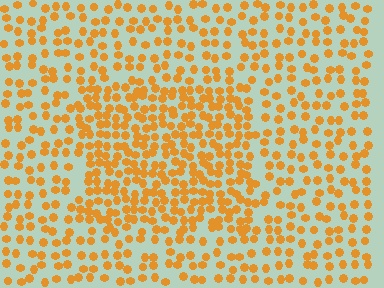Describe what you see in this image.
The image contains small orange elements arranged at two different densities. A rectangle-shaped region is visible where the elements are more densely packed than the surrounding area.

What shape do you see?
I see a rectangle.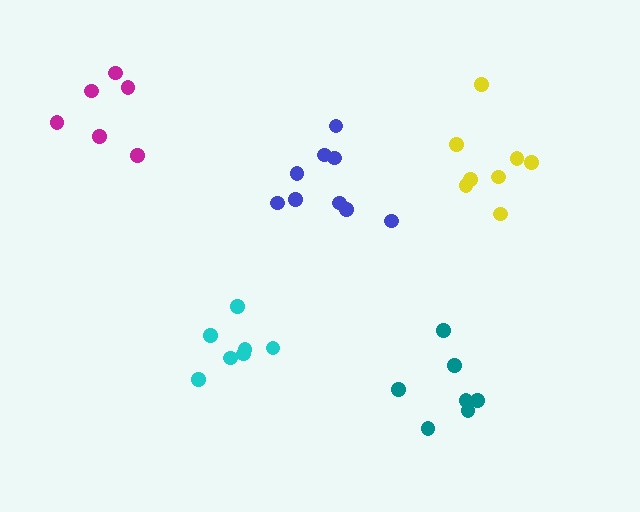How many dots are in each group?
Group 1: 7 dots, Group 2: 6 dots, Group 3: 9 dots, Group 4: 8 dots, Group 5: 7 dots (37 total).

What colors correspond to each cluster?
The clusters are colored: cyan, magenta, blue, yellow, teal.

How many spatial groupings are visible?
There are 5 spatial groupings.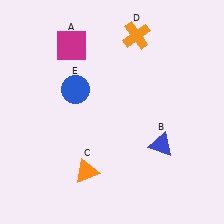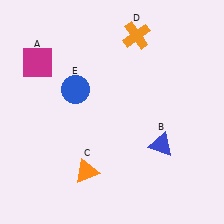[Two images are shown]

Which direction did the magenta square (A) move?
The magenta square (A) moved left.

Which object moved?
The magenta square (A) moved left.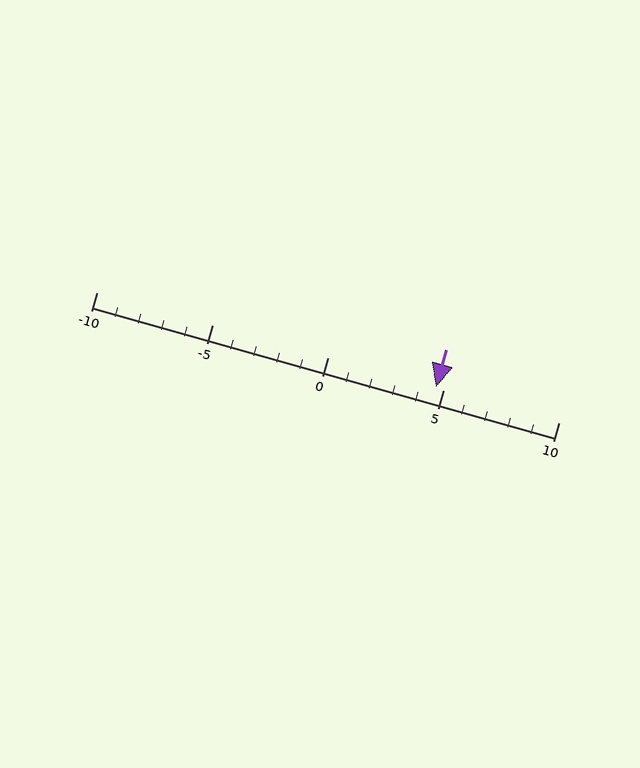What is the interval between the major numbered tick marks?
The major tick marks are spaced 5 units apart.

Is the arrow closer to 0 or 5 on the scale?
The arrow is closer to 5.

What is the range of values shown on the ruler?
The ruler shows values from -10 to 10.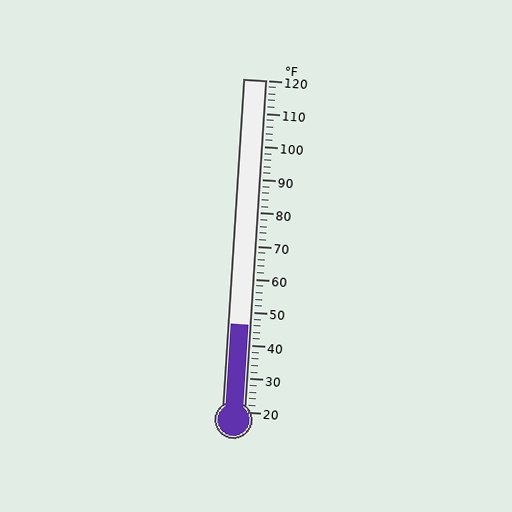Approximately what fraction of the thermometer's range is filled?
The thermometer is filled to approximately 25% of its range.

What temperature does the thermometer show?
The thermometer shows approximately 46°F.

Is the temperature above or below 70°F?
The temperature is below 70°F.